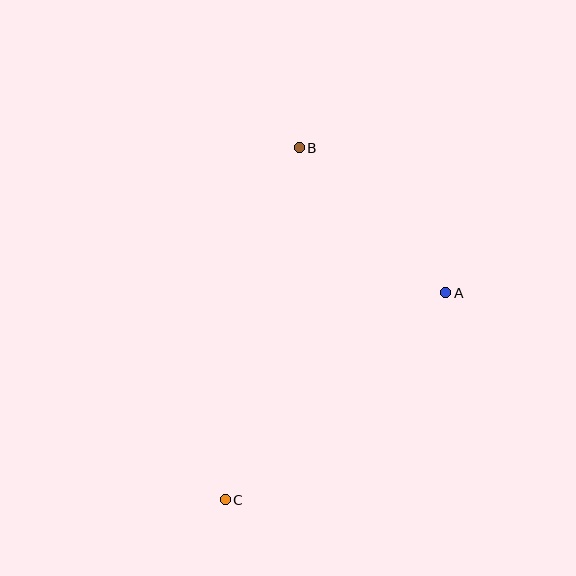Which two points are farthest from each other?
Points B and C are farthest from each other.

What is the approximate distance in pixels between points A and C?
The distance between A and C is approximately 303 pixels.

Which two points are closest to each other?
Points A and B are closest to each other.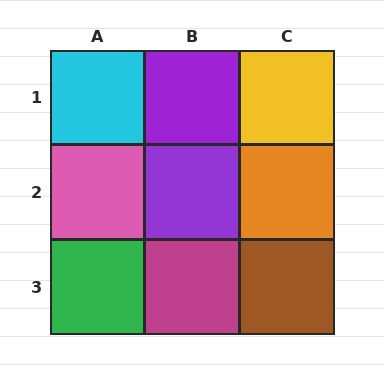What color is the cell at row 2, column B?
Purple.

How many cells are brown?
1 cell is brown.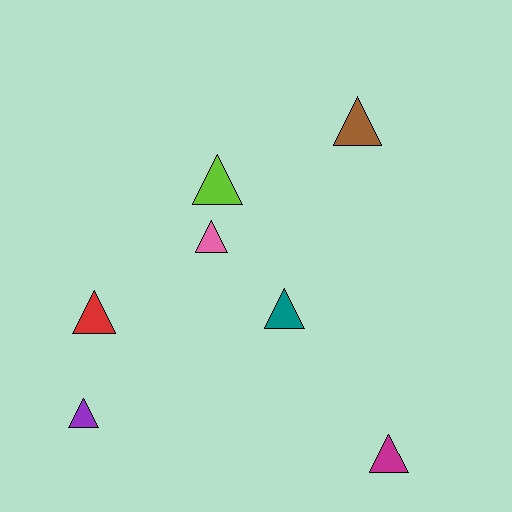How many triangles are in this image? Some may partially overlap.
There are 7 triangles.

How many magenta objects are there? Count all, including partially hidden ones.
There is 1 magenta object.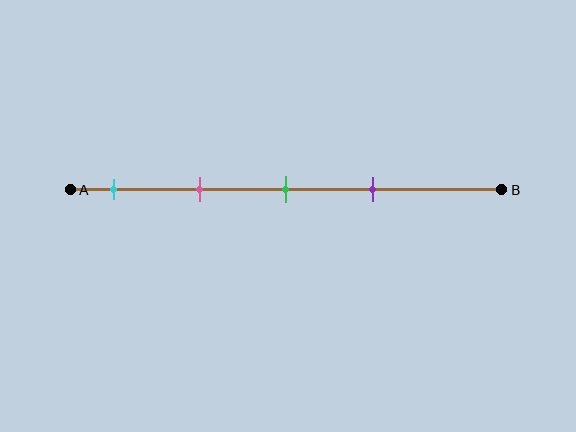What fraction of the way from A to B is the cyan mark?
The cyan mark is approximately 10% (0.1) of the way from A to B.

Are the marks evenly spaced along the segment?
Yes, the marks are approximately evenly spaced.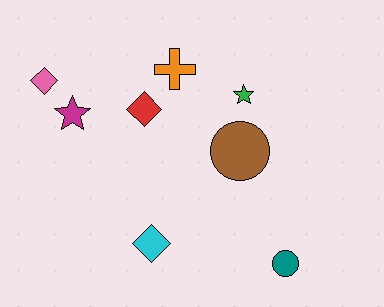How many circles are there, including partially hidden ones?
There are 2 circles.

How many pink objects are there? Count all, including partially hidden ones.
There is 1 pink object.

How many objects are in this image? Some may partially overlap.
There are 8 objects.